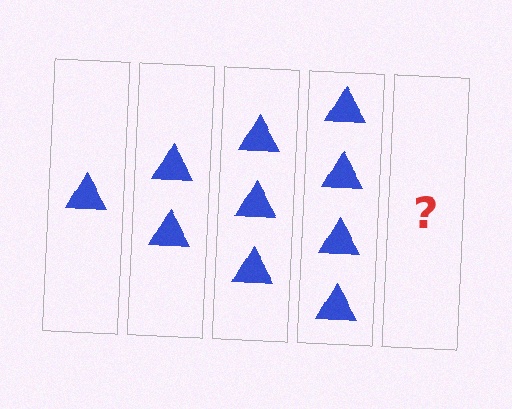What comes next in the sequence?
The next element should be 5 triangles.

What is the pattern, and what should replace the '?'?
The pattern is that each step adds one more triangle. The '?' should be 5 triangles.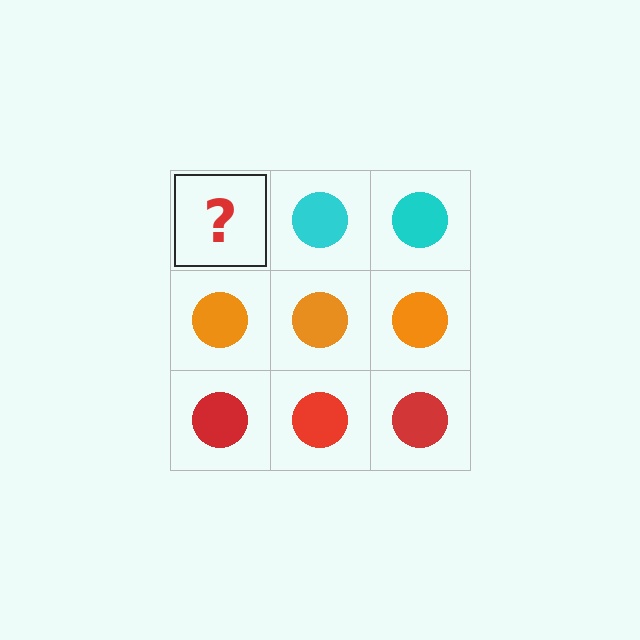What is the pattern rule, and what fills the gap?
The rule is that each row has a consistent color. The gap should be filled with a cyan circle.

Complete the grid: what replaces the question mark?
The question mark should be replaced with a cyan circle.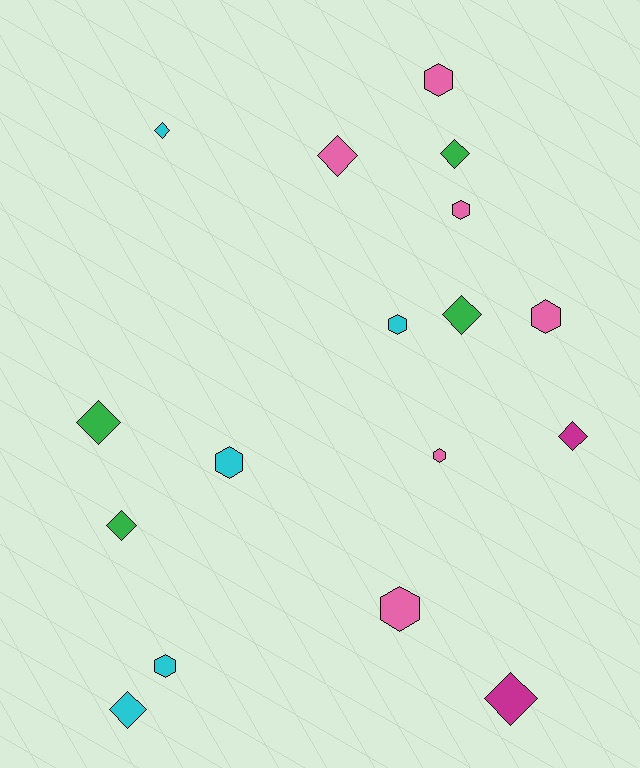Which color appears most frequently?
Pink, with 6 objects.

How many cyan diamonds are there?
There are 2 cyan diamonds.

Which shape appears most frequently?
Diamond, with 9 objects.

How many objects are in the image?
There are 17 objects.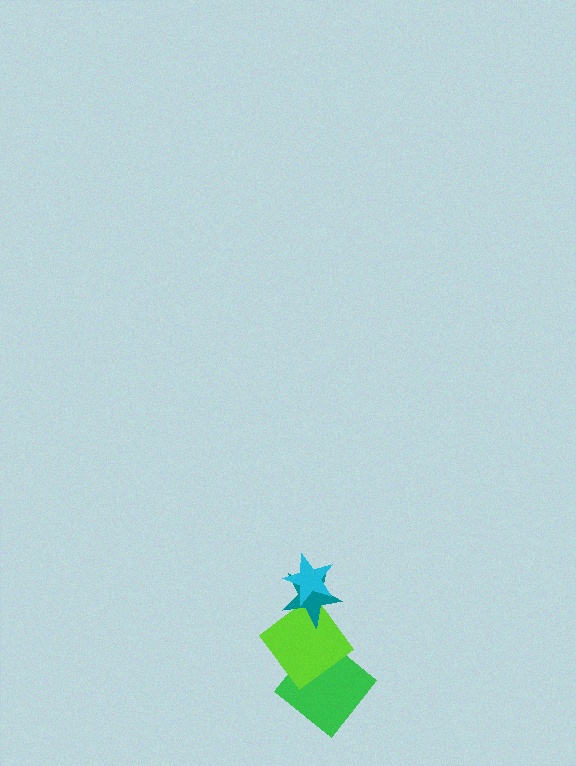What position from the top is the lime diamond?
The lime diamond is 3rd from the top.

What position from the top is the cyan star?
The cyan star is 1st from the top.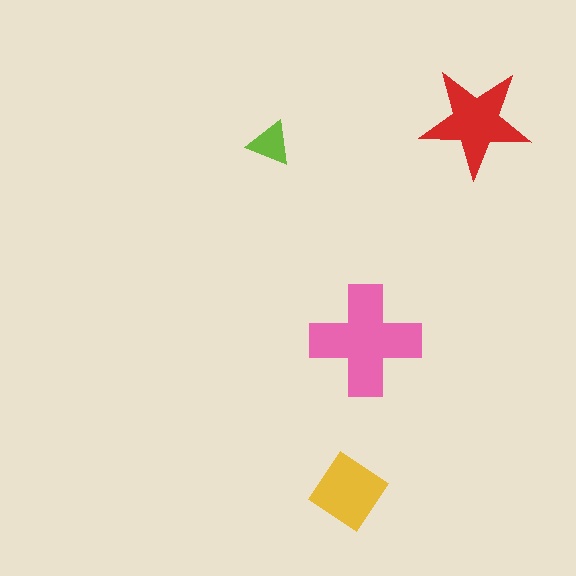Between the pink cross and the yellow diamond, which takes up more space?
The pink cross.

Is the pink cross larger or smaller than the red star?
Larger.